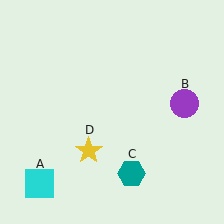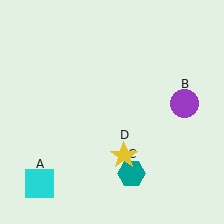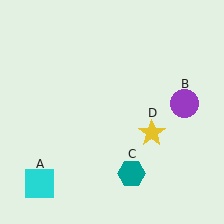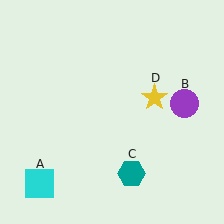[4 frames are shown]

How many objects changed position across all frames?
1 object changed position: yellow star (object D).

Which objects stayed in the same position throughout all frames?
Cyan square (object A) and purple circle (object B) and teal hexagon (object C) remained stationary.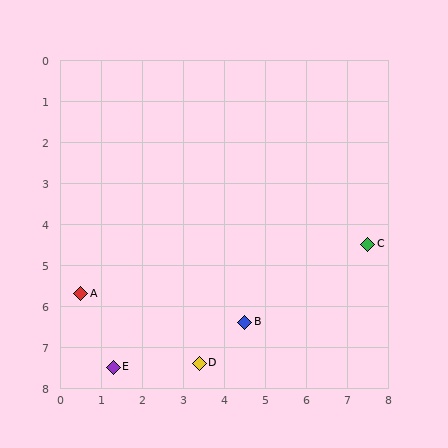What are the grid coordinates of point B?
Point B is at approximately (4.5, 6.4).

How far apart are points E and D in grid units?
Points E and D are about 2.1 grid units apart.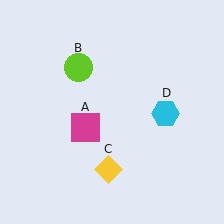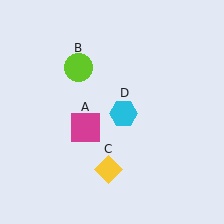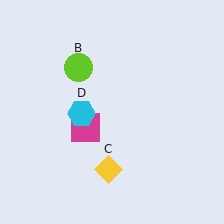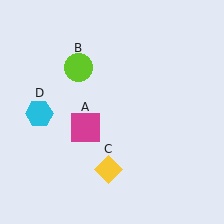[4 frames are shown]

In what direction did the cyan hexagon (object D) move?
The cyan hexagon (object D) moved left.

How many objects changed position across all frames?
1 object changed position: cyan hexagon (object D).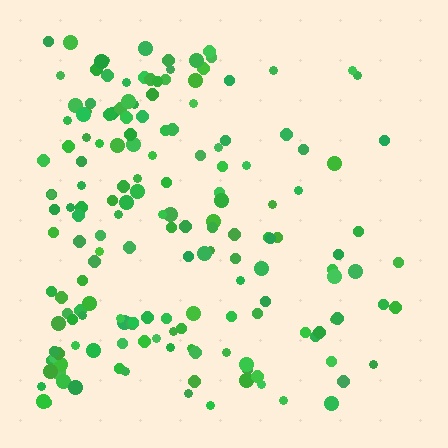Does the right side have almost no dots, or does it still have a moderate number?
Still a moderate number, just noticeably fewer than the left.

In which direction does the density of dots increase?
From right to left, with the left side densest.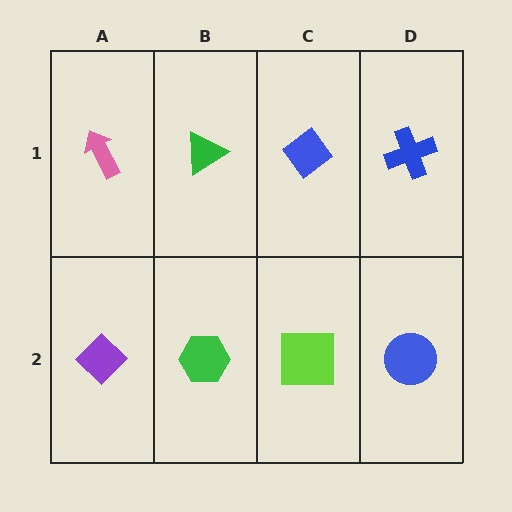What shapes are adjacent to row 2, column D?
A blue cross (row 1, column D), a lime square (row 2, column C).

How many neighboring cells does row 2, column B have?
3.